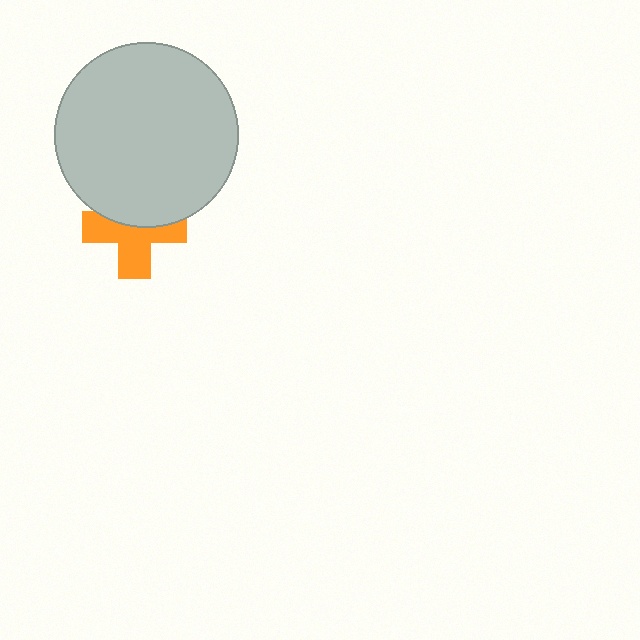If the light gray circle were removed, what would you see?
You would see the complete orange cross.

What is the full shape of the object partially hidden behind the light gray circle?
The partially hidden object is an orange cross.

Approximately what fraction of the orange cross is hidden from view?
Roughly 40% of the orange cross is hidden behind the light gray circle.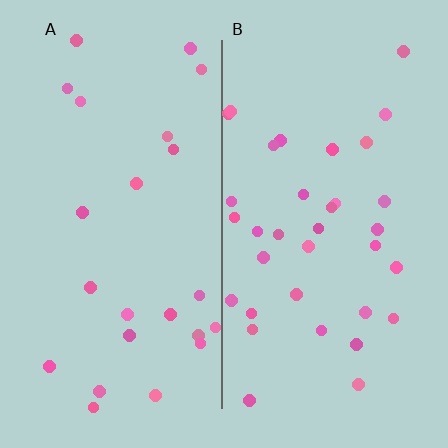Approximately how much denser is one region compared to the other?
Approximately 1.5× — region B over region A.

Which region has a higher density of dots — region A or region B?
B (the right).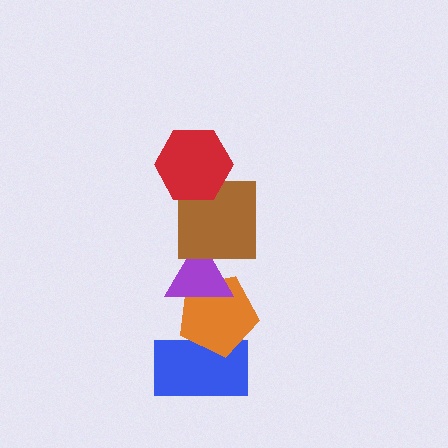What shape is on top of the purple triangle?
The brown square is on top of the purple triangle.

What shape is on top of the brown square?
The red hexagon is on top of the brown square.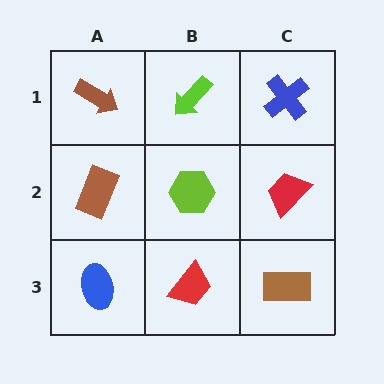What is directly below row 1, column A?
A brown rectangle.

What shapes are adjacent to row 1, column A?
A brown rectangle (row 2, column A), a lime arrow (row 1, column B).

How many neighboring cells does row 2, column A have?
3.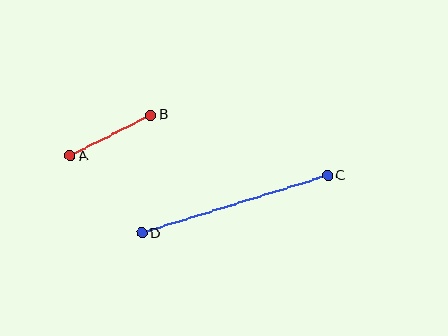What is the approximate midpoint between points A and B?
The midpoint is at approximately (110, 135) pixels.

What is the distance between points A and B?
The distance is approximately 90 pixels.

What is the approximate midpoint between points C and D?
The midpoint is at approximately (235, 204) pixels.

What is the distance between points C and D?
The distance is approximately 195 pixels.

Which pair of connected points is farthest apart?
Points C and D are farthest apart.